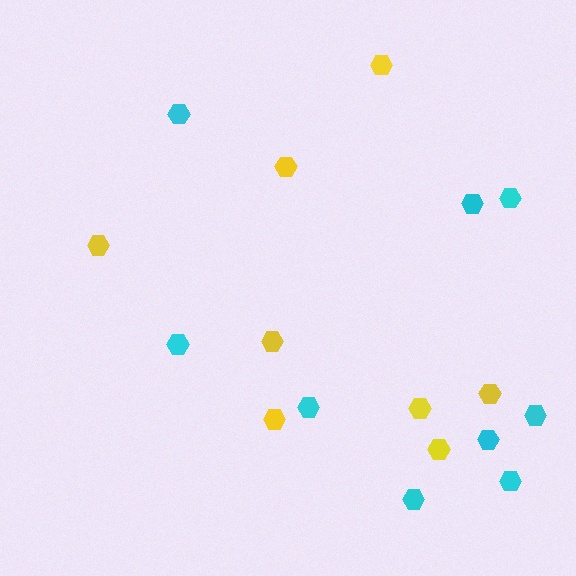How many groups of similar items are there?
There are 2 groups: one group of cyan hexagons (9) and one group of yellow hexagons (8).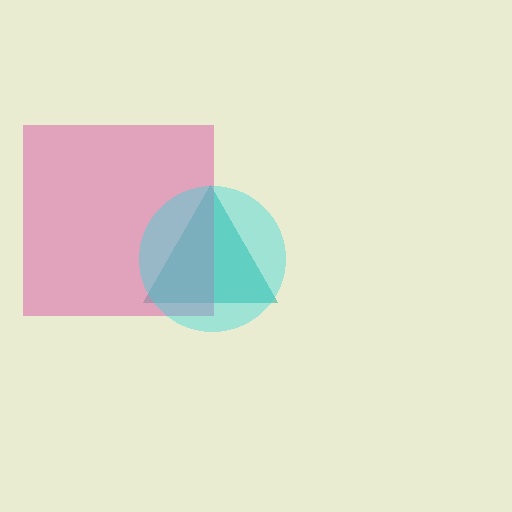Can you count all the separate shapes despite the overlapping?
Yes, there are 3 separate shapes.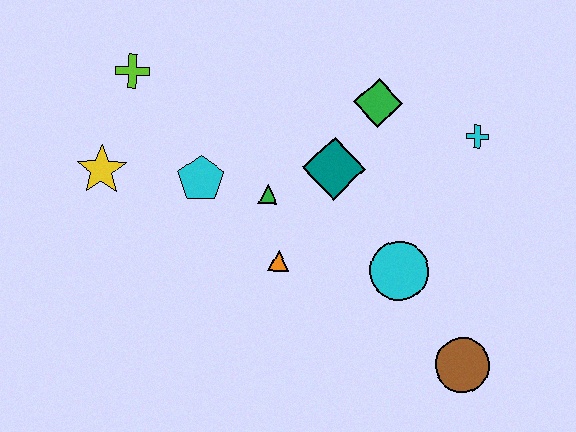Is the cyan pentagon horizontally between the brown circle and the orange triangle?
No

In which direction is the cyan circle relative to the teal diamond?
The cyan circle is below the teal diamond.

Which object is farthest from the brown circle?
The lime cross is farthest from the brown circle.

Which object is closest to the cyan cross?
The green diamond is closest to the cyan cross.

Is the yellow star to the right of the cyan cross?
No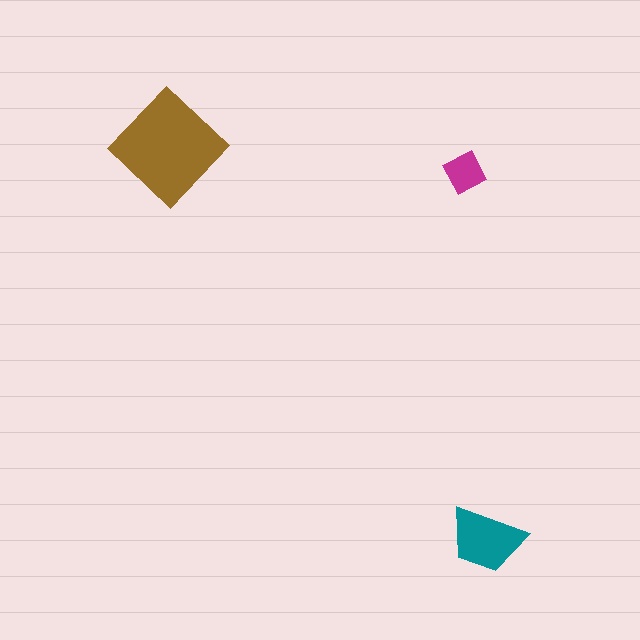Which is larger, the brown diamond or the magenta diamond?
The brown diamond.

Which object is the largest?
The brown diamond.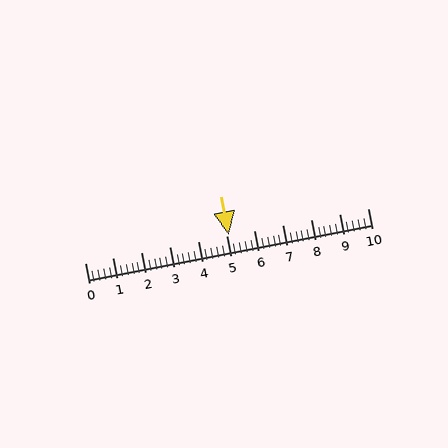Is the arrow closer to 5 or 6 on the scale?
The arrow is closer to 5.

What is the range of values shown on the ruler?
The ruler shows values from 0 to 10.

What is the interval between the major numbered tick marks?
The major tick marks are spaced 1 units apart.